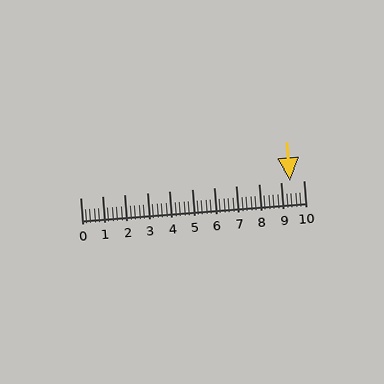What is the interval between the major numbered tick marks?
The major tick marks are spaced 1 units apart.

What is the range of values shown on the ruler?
The ruler shows values from 0 to 10.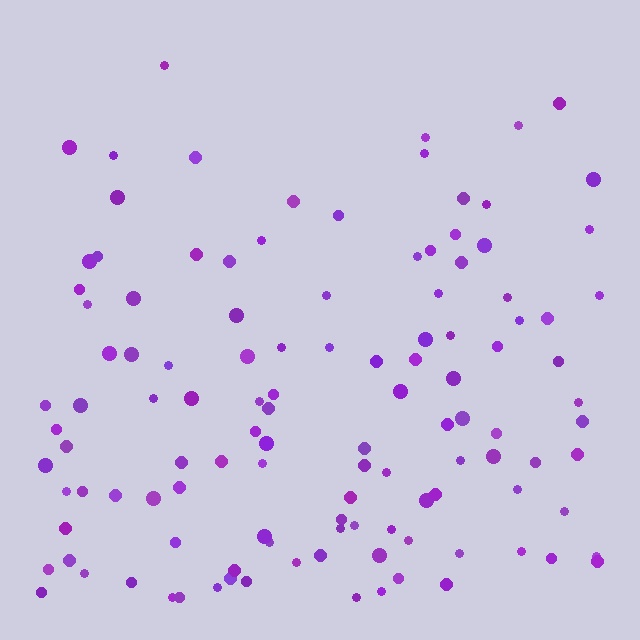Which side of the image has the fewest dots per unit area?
The top.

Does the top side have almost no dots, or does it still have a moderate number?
Still a moderate number, just noticeably fewer than the bottom.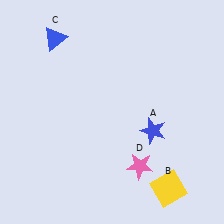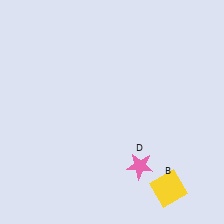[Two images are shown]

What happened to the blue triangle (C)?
The blue triangle (C) was removed in Image 2. It was in the top-left area of Image 1.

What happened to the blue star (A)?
The blue star (A) was removed in Image 2. It was in the bottom-right area of Image 1.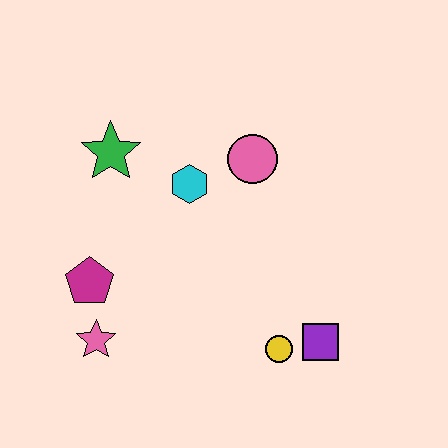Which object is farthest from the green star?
The purple square is farthest from the green star.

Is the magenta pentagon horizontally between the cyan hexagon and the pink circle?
No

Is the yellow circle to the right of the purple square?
No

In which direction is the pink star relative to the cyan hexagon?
The pink star is below the cyan hexagon.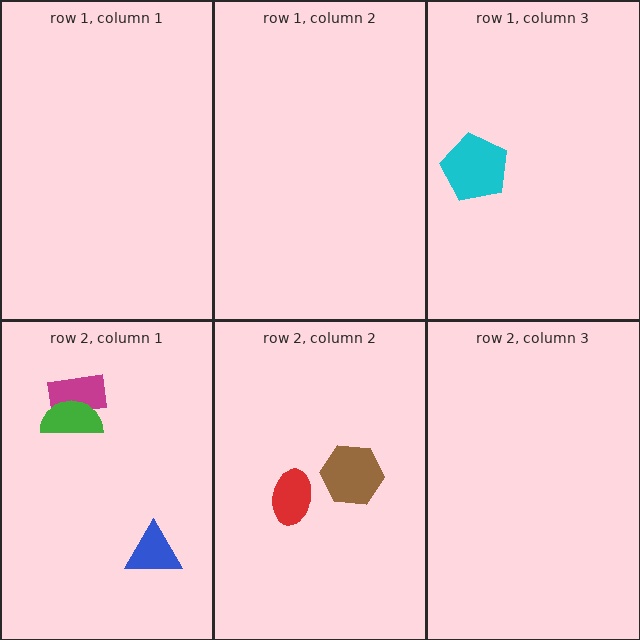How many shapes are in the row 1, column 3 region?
1.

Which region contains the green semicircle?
The row 2, column 1 region.